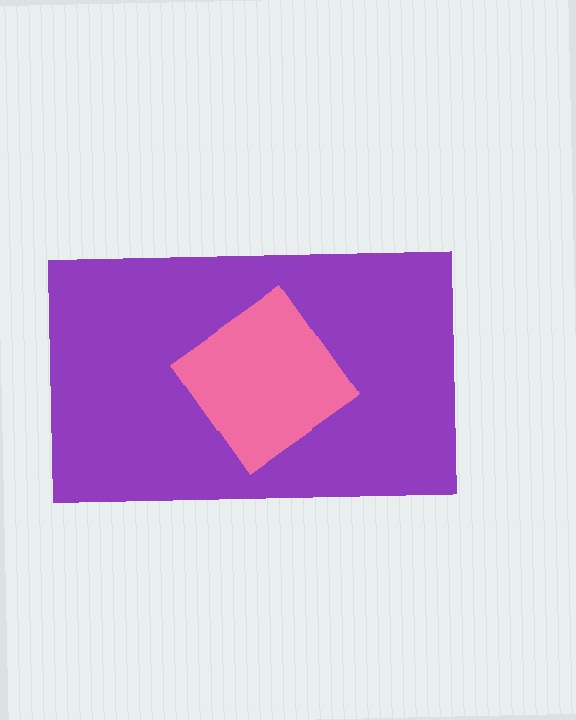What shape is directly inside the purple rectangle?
The pink diamond.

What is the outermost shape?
The purple rectangle.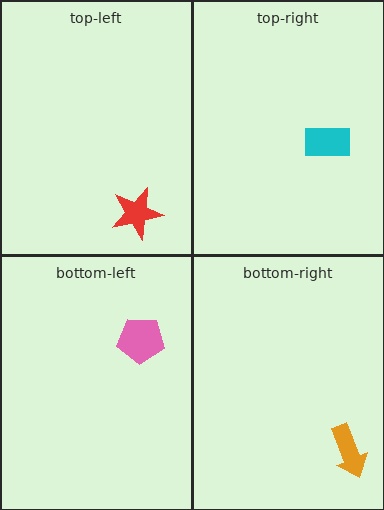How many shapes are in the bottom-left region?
1.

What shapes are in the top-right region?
The cyan rectangle.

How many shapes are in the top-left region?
1.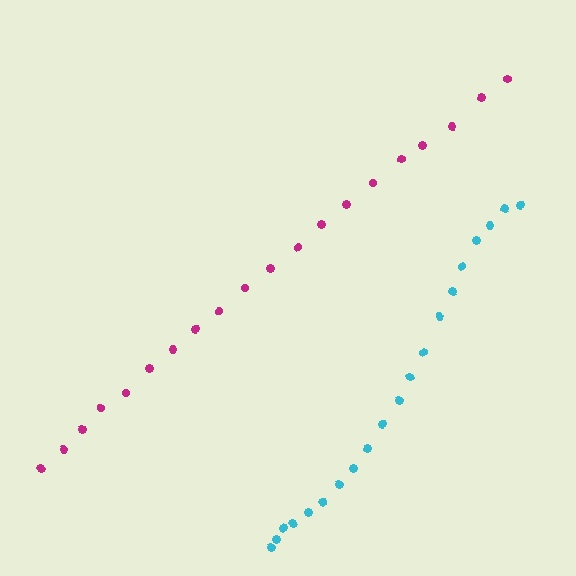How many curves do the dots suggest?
There are 2 distinct paths.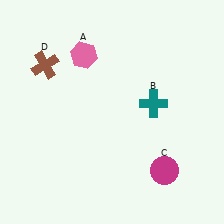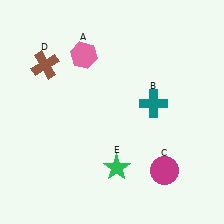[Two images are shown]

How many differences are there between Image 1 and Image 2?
There is 1 difference between the two images.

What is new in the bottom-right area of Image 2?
A green star (E) was added in the bottom-right area of Image 2.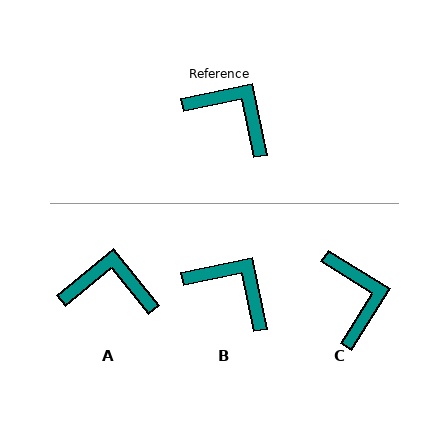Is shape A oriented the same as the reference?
No, it is off by about 28 degrees.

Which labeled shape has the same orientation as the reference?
B.